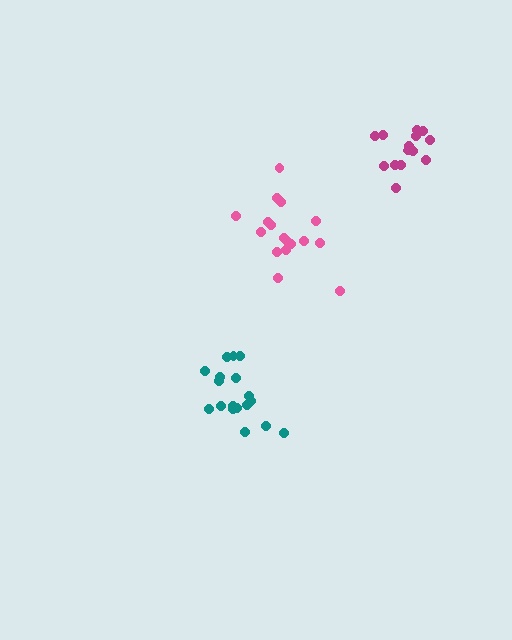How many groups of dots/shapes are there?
There are 3 groups.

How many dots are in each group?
Group 1: 14 dots, Group 2: 18 dots, Group 3: 17 dots (49 total).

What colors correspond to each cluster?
The clusters are colored: magenta, teal, pink.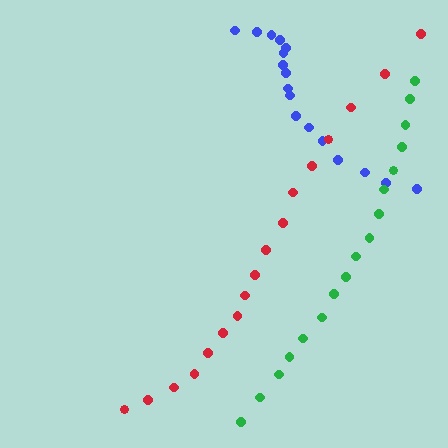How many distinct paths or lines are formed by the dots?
There are 3 distinct paths.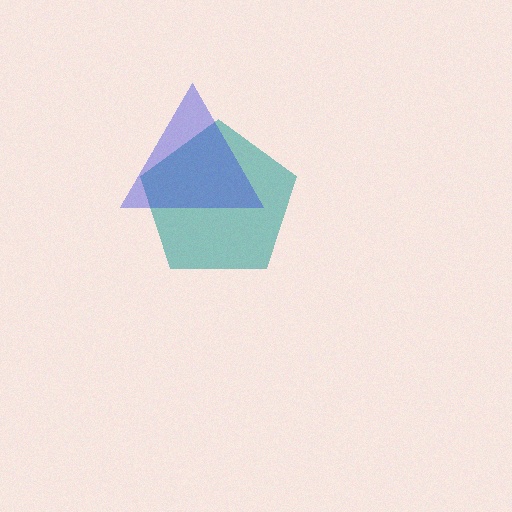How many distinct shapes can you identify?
There are 2 distinct shapes: a teal pentagon, a blue triangle.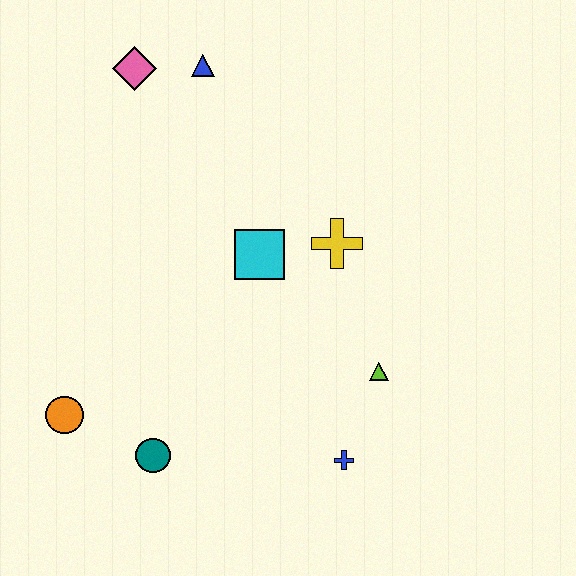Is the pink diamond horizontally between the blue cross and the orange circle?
Yes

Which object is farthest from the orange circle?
The blue triangle is farthest from the orange circle.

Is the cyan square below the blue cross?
No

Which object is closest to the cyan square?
The yellow cross is closest to the cyan square.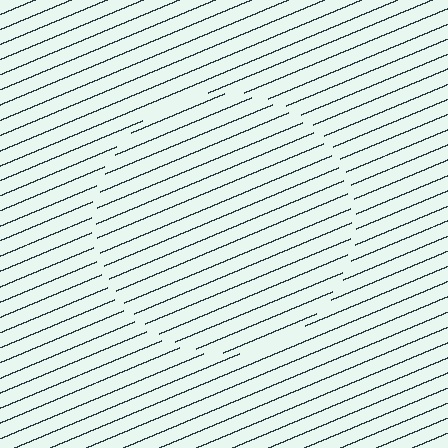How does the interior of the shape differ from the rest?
The interior of the shape contains the same grating, shifted by half a period — the contour is defined by the phase discontinuity where line-ends from the inner and outer gratings abut.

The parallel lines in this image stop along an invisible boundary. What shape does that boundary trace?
An illusory circle. The interior of the shape contains the same grating, shifted by half a period — the contour is defined by the phase discontinuity where line-ends from the inner and outer gratings abut.